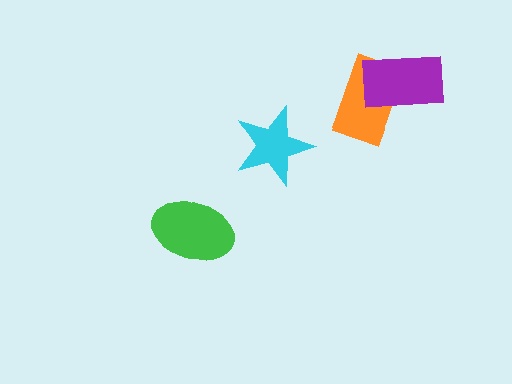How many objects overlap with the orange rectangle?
1 object overlaps with the orange rectangle.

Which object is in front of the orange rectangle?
The purple rectangle is in front of the orange rectangle.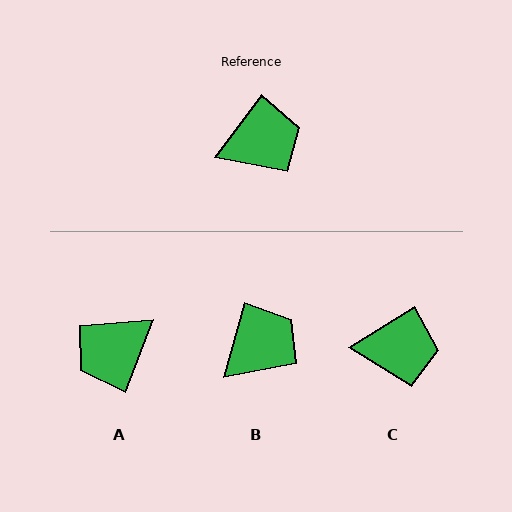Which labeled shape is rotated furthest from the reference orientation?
A, about 164 degrees away.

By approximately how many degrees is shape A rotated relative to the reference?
Approximately 164 degrees clockwise.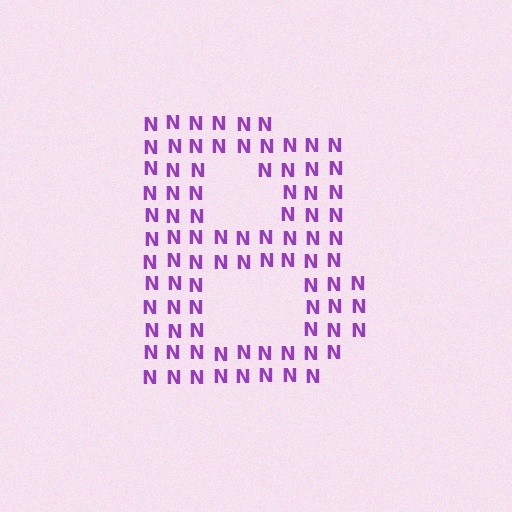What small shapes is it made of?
It is made of small letter N's.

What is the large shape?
The large shape is the letter B.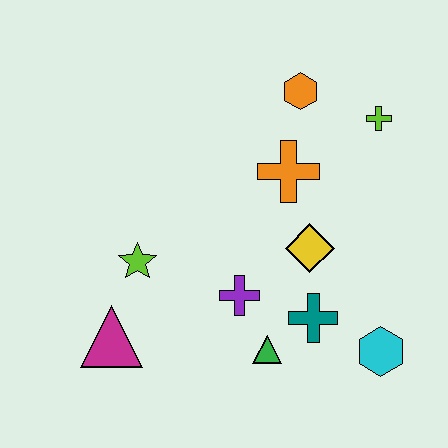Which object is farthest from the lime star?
The lime cross is farthest from the lime star.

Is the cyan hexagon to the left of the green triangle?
No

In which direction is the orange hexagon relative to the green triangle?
The orange hexagon is above the green triangle.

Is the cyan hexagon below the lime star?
Yes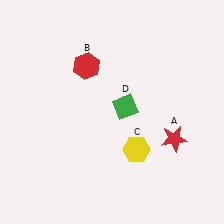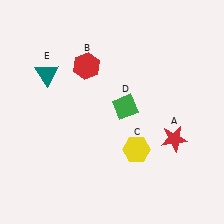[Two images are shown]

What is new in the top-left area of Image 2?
A teal triangle (E) was added in the top-left area of Image 2.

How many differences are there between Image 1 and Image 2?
There is 1 difference between the two images.